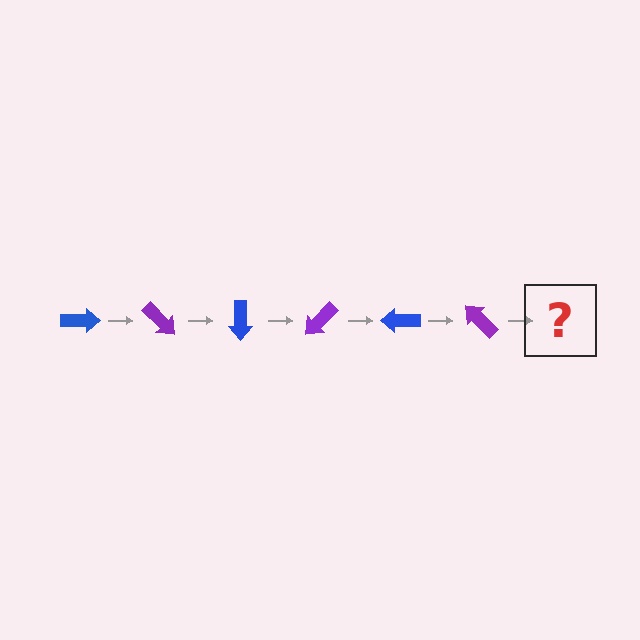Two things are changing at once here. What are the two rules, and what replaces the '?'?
The two rules are that it rotates 45 degrees each step and the color cycles through blue and purple. The '?' should be a blue arrow, rotated 270 degrees from the start.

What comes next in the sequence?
The next element should be a blue arrow, rotated 270 degrees from the start.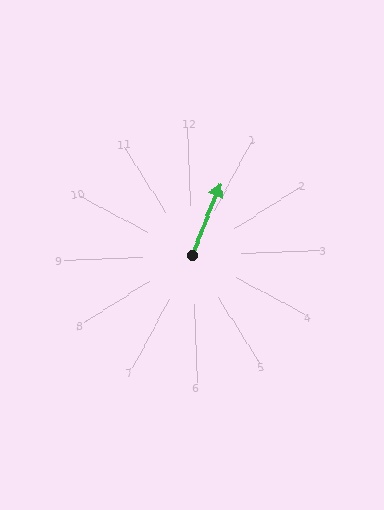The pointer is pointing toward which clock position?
Roughly 1 o'clock.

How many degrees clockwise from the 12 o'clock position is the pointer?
Approximately 24 degrees.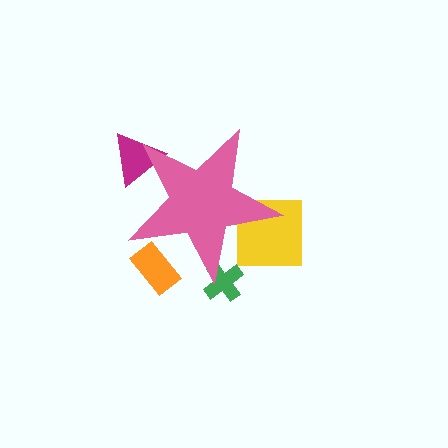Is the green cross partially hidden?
Yes, the green cross is partially hidden behind the pink star.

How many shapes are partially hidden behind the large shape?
4 shapes are partially hidden.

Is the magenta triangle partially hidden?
Yes, the magenta triangle is partially hidden behind the pink star.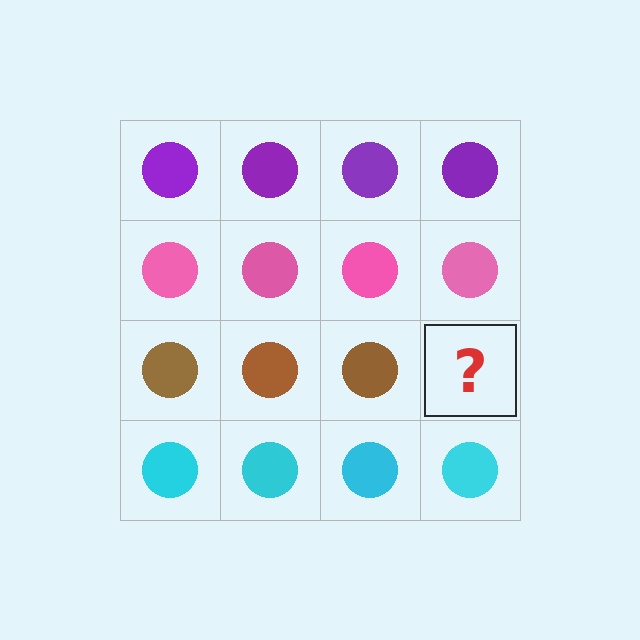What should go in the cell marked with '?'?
The missing cell should contain a brown circle.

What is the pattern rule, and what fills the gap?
The rule is that each row has a consistent color. The gap should be filled with a brown circle.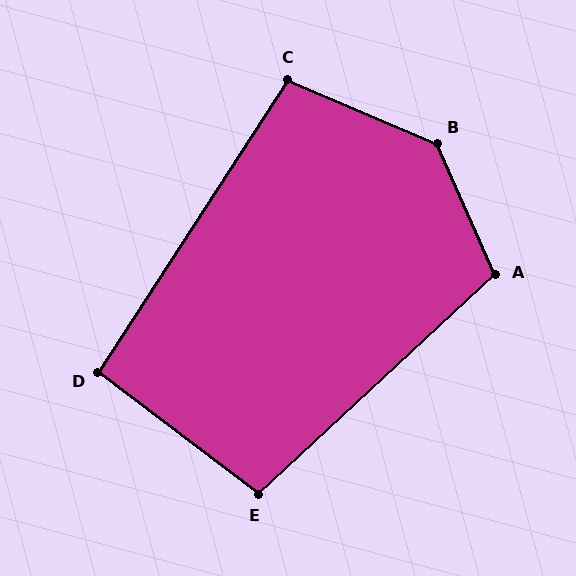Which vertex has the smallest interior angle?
D, at approximately 94 degrees.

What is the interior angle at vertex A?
Approximately 109 degrees (obtuse).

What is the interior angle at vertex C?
Approximately 100 degrees (obtuse).